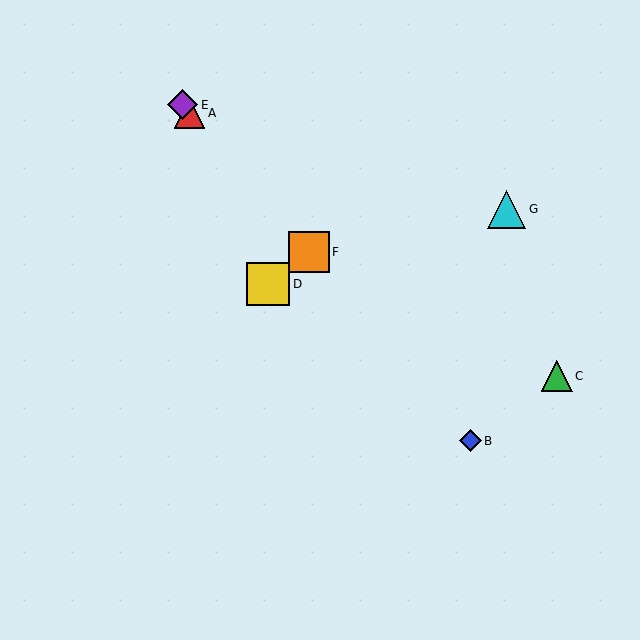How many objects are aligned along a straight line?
4 objects (A, B, E, F) are aligned along a straight line.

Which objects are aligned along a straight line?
Objects A, B, E, F are aligned along a straight line.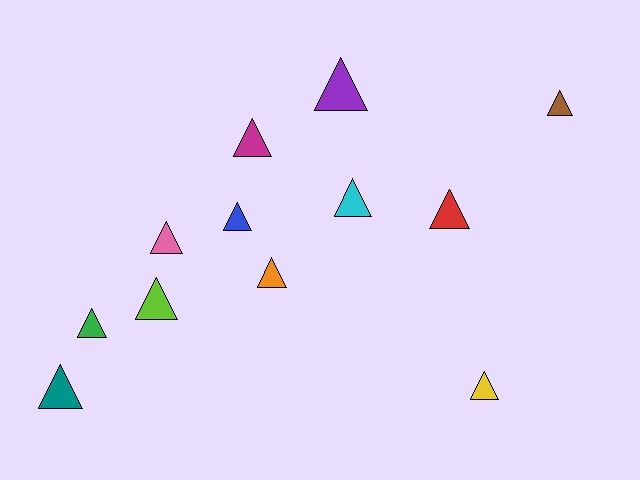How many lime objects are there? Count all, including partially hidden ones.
There is 1 lime object.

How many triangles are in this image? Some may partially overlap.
There are 12 triangles.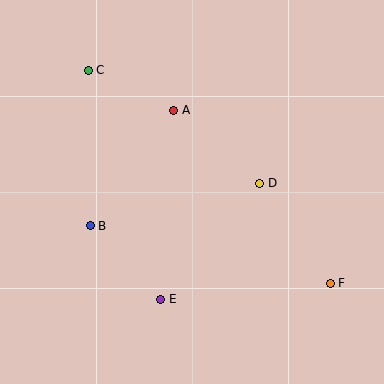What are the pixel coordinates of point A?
Point A is at (174, 110).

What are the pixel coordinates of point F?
Point F is at (330, 283).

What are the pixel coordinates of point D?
Point D is at (260, 183).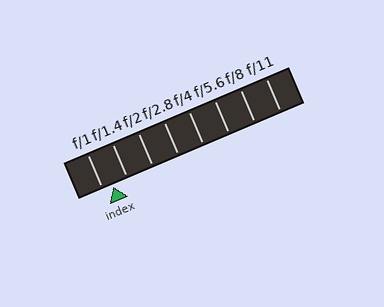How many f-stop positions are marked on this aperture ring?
There are 8 f-stop positions marked.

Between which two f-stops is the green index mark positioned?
The index mark is between f/1 and f/1.4.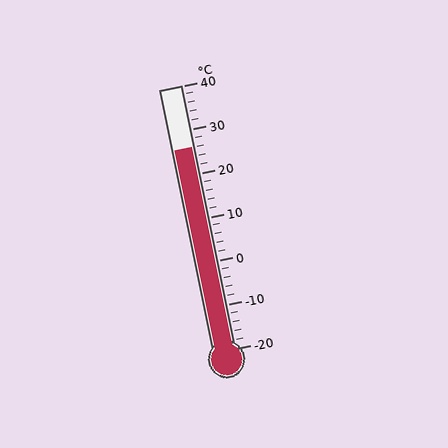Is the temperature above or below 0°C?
The temperature is above 0°C.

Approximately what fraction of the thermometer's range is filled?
The thermometer is filled to approximately 75% of its range.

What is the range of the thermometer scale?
The thermometer scale ranges from -20°C to 40°C.